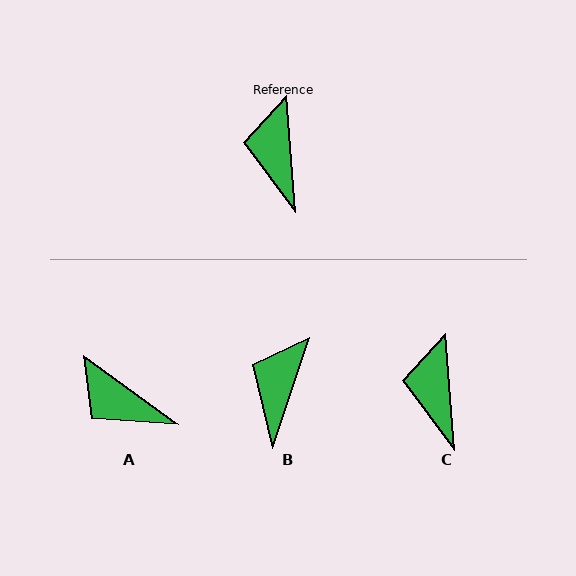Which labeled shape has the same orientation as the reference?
C.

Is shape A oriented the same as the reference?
No, it is off by about 50 degrees.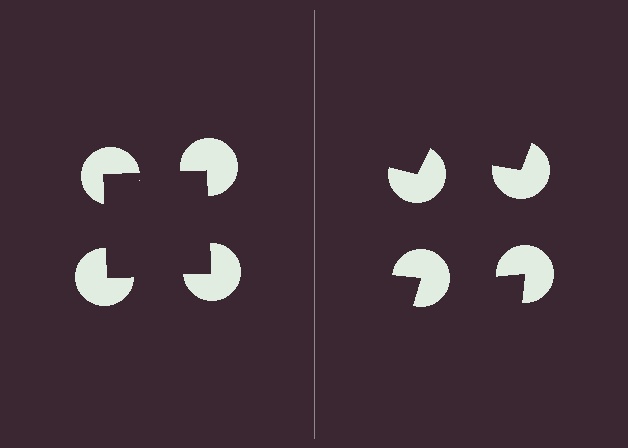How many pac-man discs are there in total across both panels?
8 — 4 on each side.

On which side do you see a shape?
An illusory square appears on the left side. On the right side the wedge cuts are rotated, so no coherent shape forms.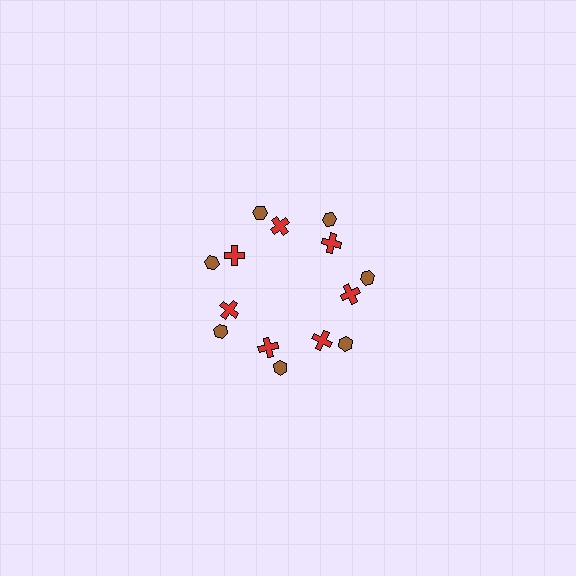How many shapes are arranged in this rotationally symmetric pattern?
There are 14 shapes, arranged in 7 groups of 2.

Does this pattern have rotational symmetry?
Yes, this pattern has 7-fold rotational symmetry. It looks the same after rotating 51 degrees around the center.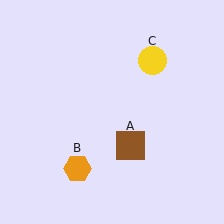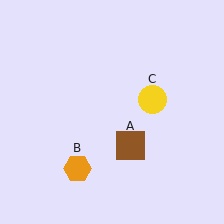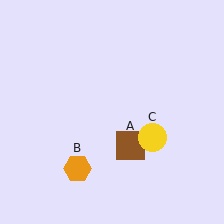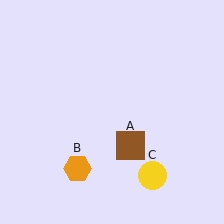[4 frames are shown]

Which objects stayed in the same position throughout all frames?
Brown square (object A) and orange hexagon (object B) remained stationary.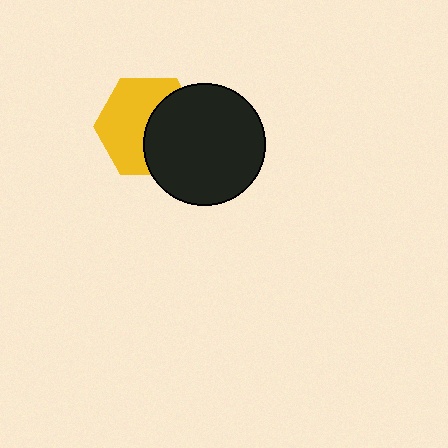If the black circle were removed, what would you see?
You would see the complete yellow hexagon.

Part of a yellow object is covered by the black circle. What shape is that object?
It is a hexagon.